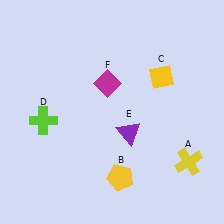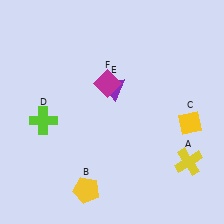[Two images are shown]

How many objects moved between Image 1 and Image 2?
3 objects moved between the two images.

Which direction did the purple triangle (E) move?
The purple triangle (E) moved up.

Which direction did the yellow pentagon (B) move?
The yellow pentagon (B) moved left.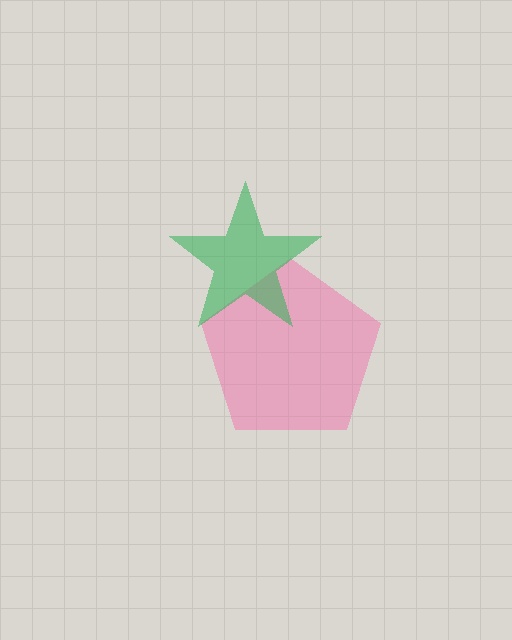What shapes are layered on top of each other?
The layered shapes are: a pink pentagon, a green star.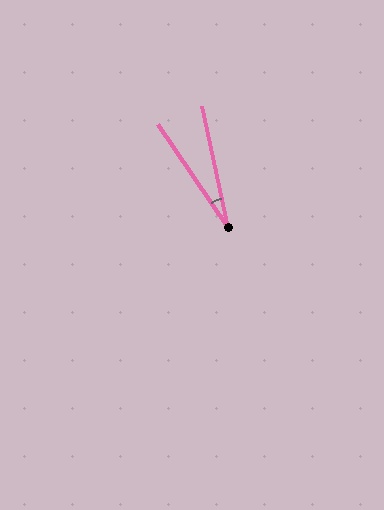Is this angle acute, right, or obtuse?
It is acute.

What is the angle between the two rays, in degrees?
Approximately 22 degrees.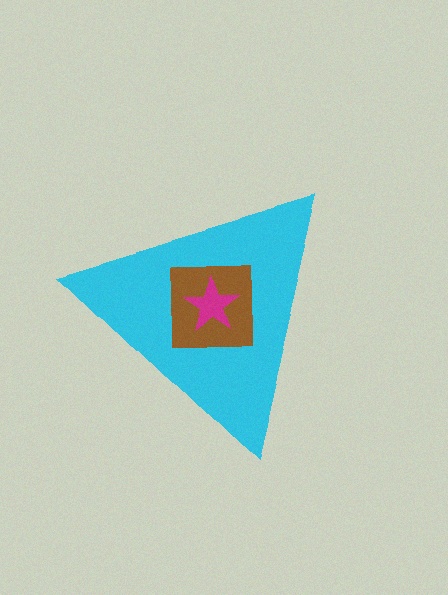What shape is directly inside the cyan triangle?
The brown square.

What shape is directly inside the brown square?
The magenta star.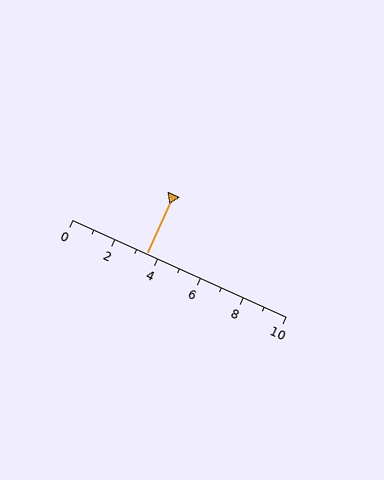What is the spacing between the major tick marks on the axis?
The major ticks are spaced 2 apart.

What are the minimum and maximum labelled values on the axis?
The axis runs from 0 to 10.